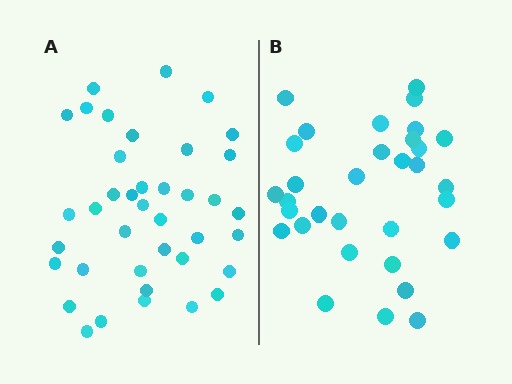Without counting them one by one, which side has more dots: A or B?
Region A (the left region) has more dots.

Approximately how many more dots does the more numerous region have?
Region A has roughly 8 or so more dots than region B.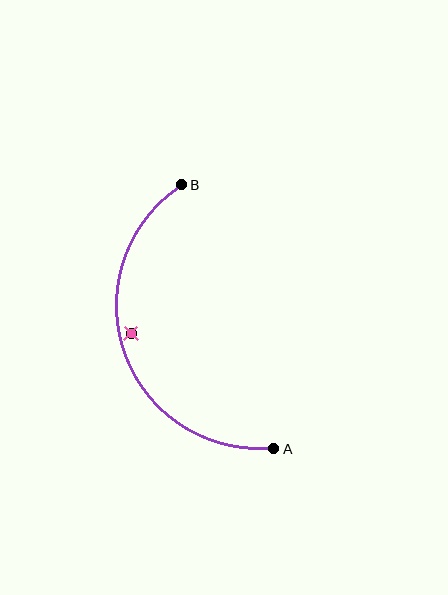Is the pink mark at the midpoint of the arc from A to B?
No — the pink mark does not lie on the arc at all. It sits slightly inside the curve.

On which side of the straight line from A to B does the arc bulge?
The arc bulges to the left of the straight line connecting A and B.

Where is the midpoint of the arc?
The arc midpoint is the point on the curve farthest from the straight line joining A and B. It sits to the left of that line.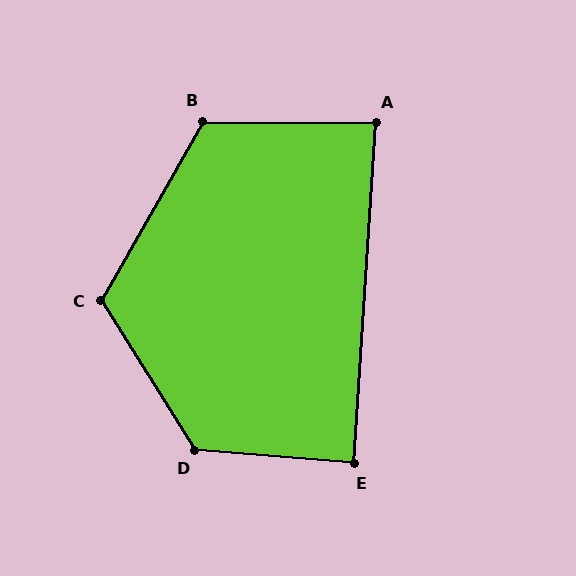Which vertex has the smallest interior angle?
A, at approximately 87 degrees.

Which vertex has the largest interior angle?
D, at approximately 127 degrees.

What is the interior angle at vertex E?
Approximately 89 degrees (approximately right).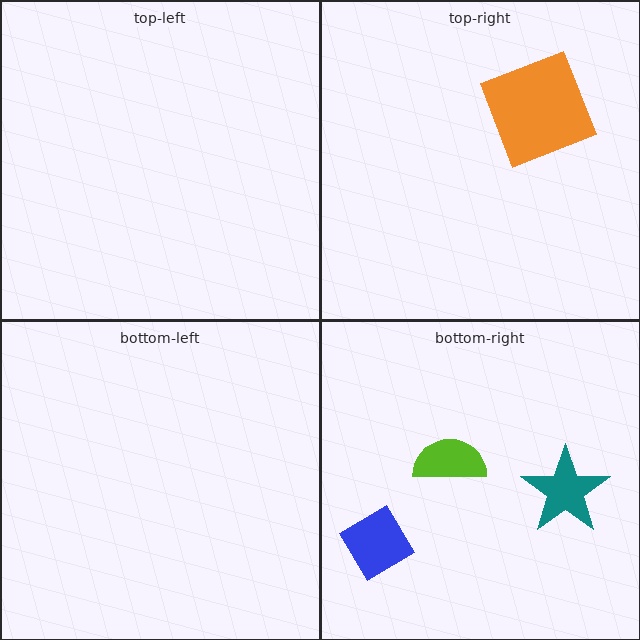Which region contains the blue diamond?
The bottom-right region.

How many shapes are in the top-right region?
1.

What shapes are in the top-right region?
The orange square.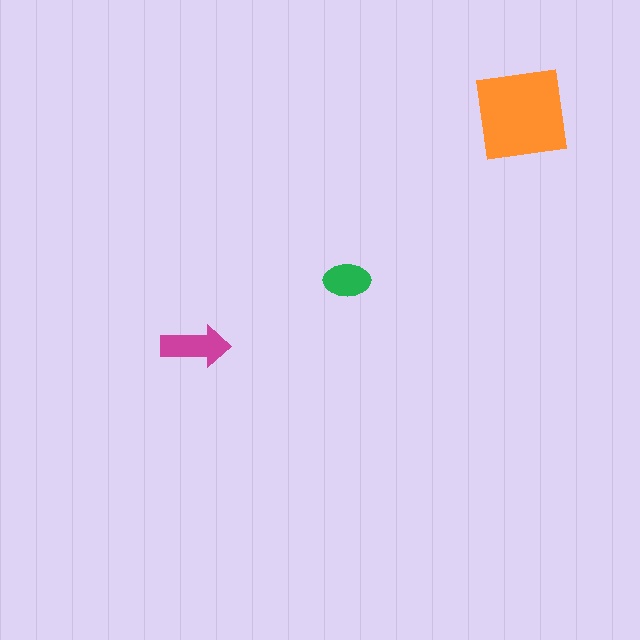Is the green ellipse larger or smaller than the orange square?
Smaller.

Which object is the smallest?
The green ellipse.